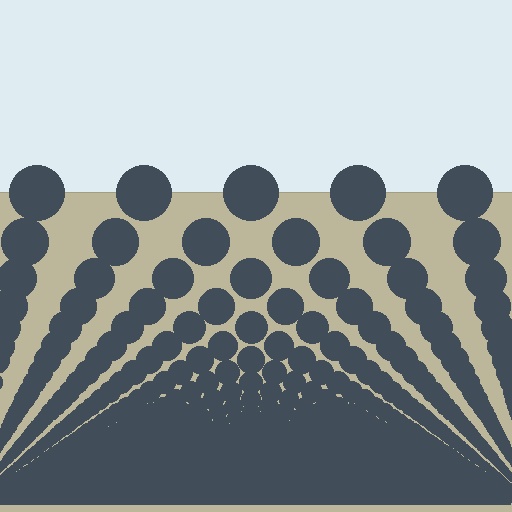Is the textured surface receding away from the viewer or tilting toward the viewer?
The surface appears to tilt toward the viewer. Texture elements get larger and sparser toward the top.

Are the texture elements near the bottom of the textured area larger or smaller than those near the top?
Smaller. The gradient is inverted — elements near the bottom are smaller and denser.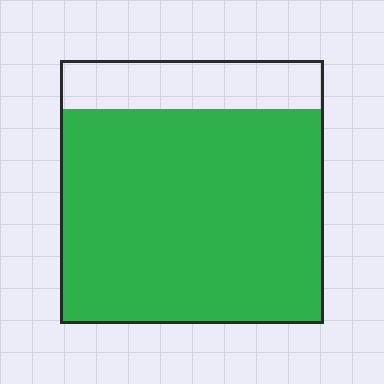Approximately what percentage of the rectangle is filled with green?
Approximately 80%.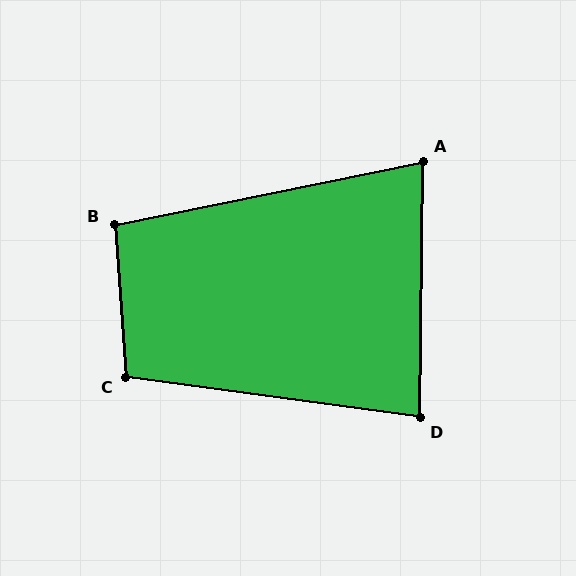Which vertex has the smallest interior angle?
A, at approximately 78 degrees.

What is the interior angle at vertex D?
Approximately 83 degrees (acute).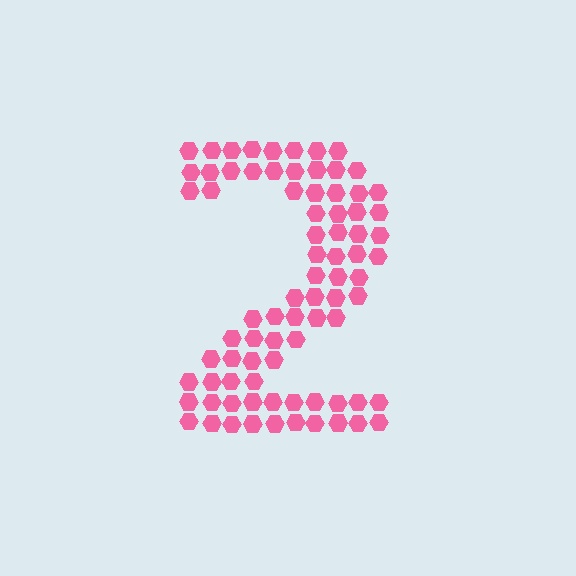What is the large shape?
The large shape is the digit 2.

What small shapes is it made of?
It is made of small hexagons.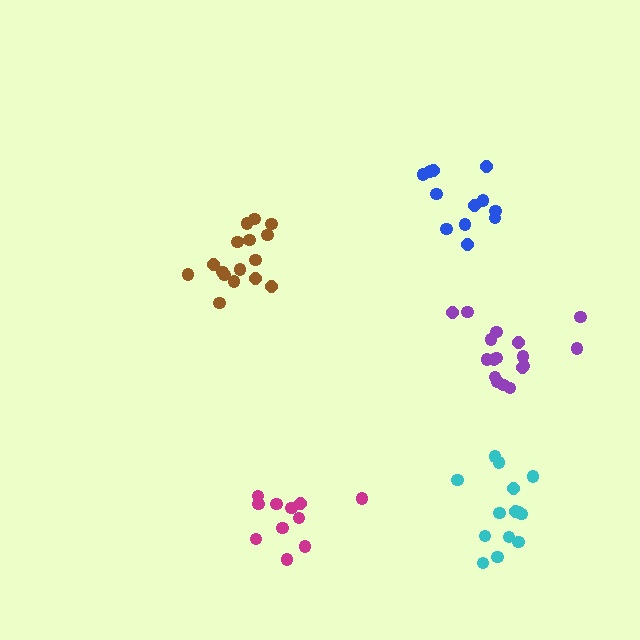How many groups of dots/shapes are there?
There are 5 groups.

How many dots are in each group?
Group 1: 12 dots, Group 2: 16 dots, Group 3: 14 dots, Group 4: 11 dots, Group 5: 17 dots (70 total).